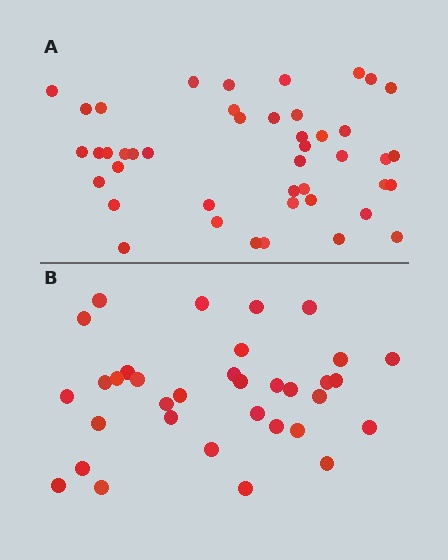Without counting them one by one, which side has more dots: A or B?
Region A (the top region) has more dots.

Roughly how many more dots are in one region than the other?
Region A has roughly 10 or so more dots than region B.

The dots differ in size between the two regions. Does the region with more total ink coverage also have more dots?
No. Region B has more total ink coverage because its dots are larger, but region A actually contains more individual dots. Total area can be misleading — the number of items is what matters here.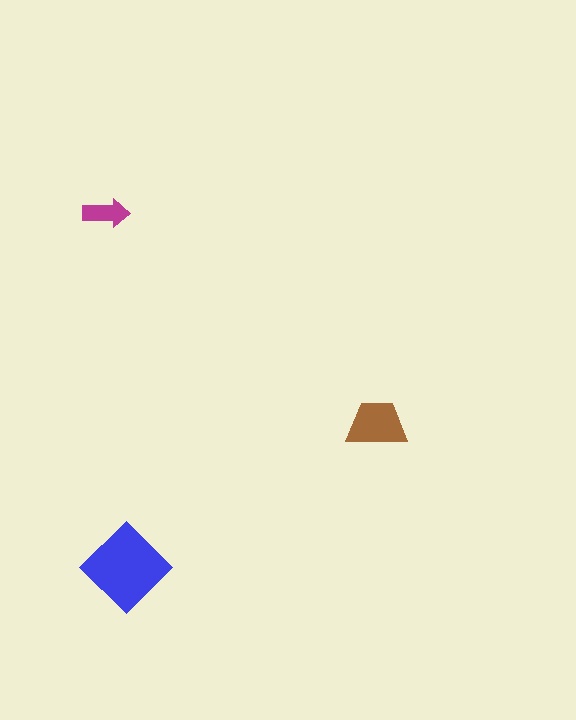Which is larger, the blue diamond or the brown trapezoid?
The blue diamond.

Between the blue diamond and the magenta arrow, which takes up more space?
The blue diamond.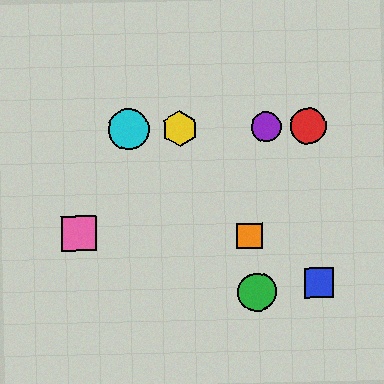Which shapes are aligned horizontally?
The red circle, the yellow hexagon, the purple circle, the cyan circle are aligned horizontally.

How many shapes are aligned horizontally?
4 shapes (the red circle, the yellow hexagon, the purple circle, the cyan circle) are aligned horizontally.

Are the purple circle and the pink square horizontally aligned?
No, the purple circle is at y≈127 and the pink square is at y≈233.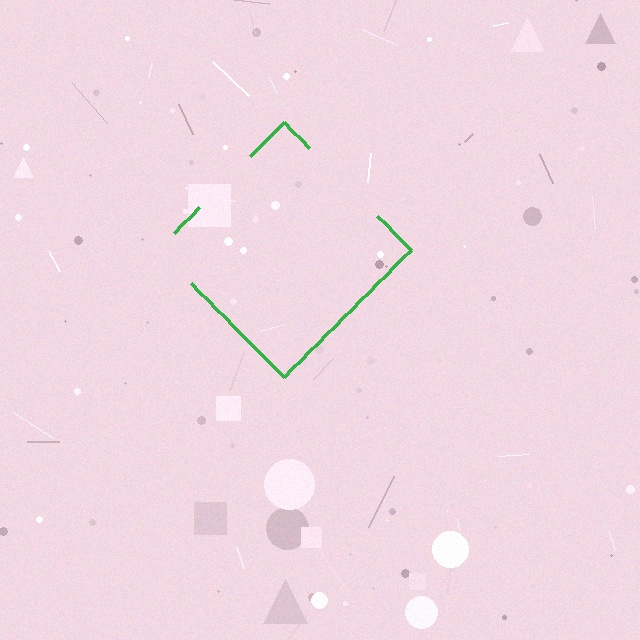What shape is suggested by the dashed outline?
The dashed outline suggests a diamond.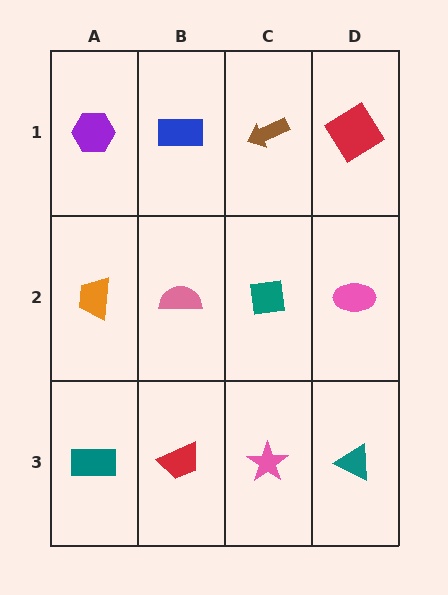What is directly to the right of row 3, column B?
A pink star.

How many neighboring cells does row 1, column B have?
3.